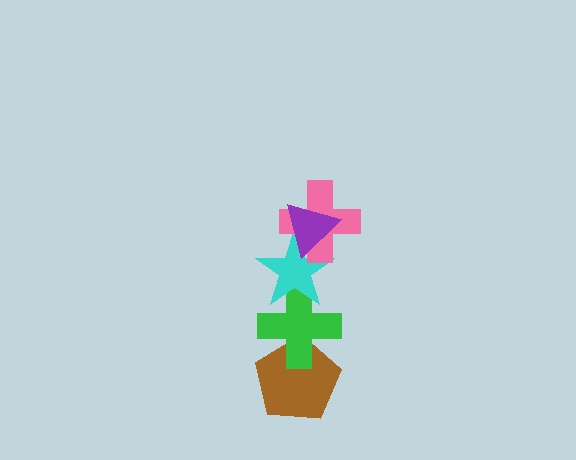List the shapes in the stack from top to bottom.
From top to bottom: the purple triangle, the pink cross, the cyan star, the green cross, the brown pentagon.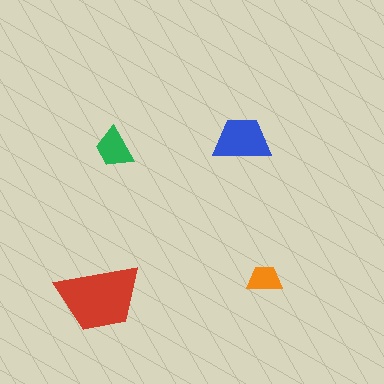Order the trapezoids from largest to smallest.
the red one, the blue one, the green one, the orange one.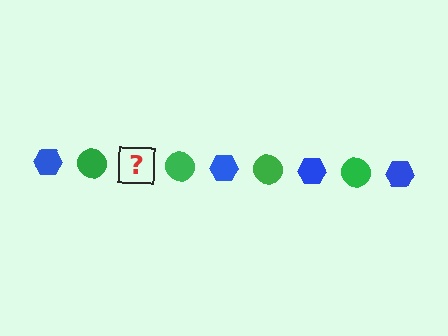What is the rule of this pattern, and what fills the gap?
The rule is that the pattern alternates between blue hexagon and green circle. The gap should be filled with a blue hexagon.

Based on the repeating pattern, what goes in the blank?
The blank should be a blue hexagon.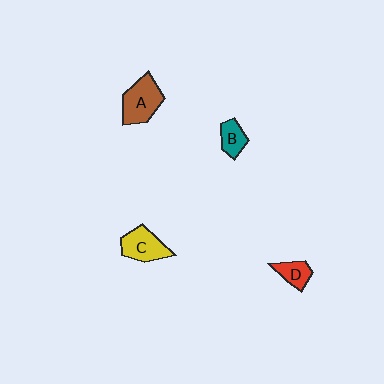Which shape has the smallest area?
Shape D (red).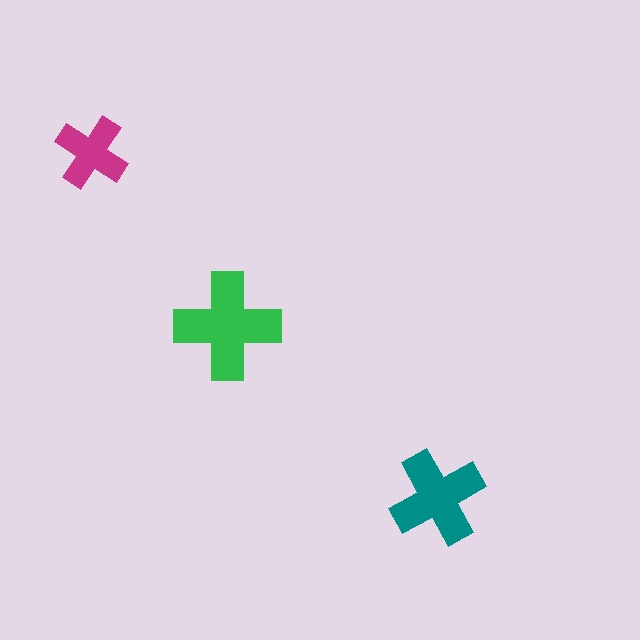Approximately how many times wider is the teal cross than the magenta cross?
About 1.5 times wider.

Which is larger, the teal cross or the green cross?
The green one.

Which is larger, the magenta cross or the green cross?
The green one.